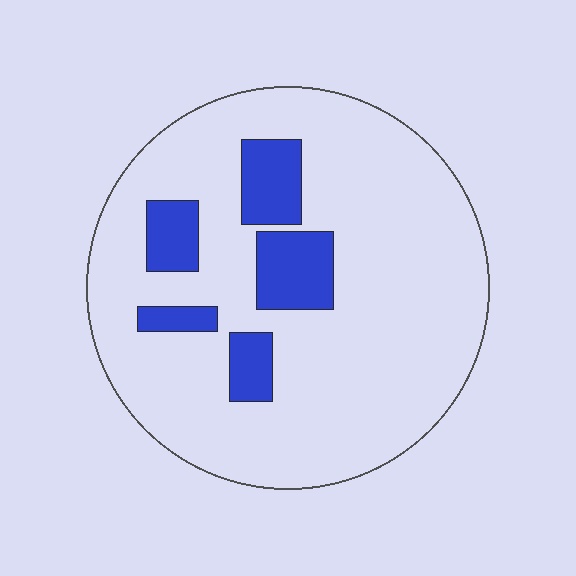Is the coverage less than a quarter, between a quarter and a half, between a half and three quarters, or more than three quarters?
Less than a quarter.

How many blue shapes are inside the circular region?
5.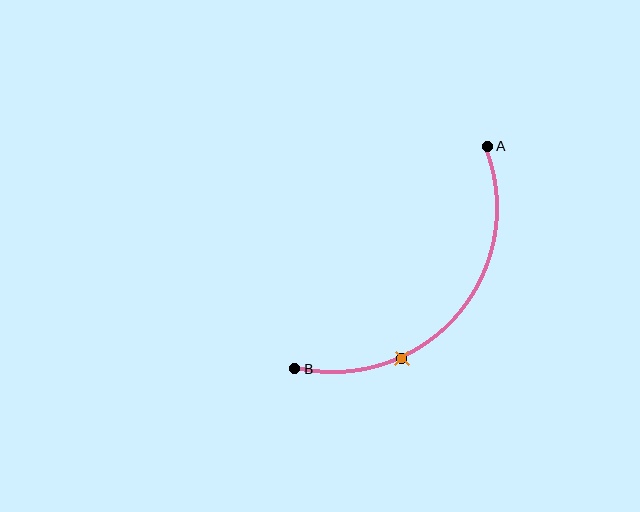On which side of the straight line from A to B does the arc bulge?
The arc bulges below and to the right of the straight line connecting A and B.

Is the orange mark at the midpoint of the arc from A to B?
No. The orange mark lies on the arc but is closer to endpoint B. The arc midpoint would be at the point on the curve equidistant along the arc from both A and B.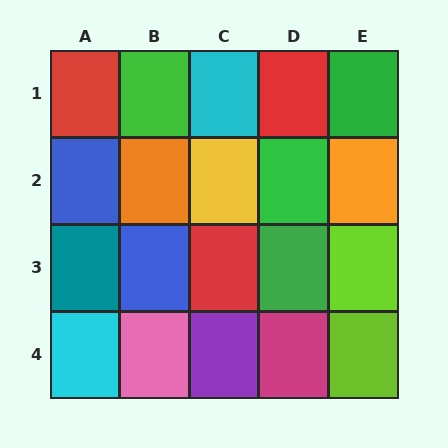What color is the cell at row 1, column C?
Cyan.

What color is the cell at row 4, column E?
Lime.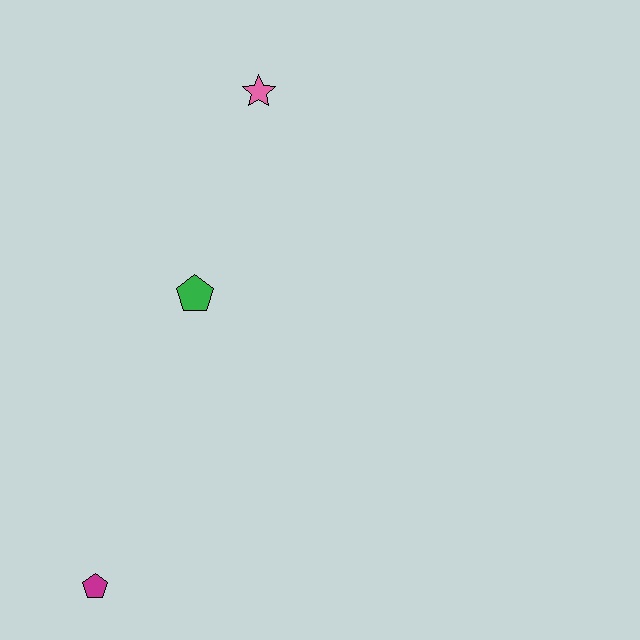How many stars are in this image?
There is 1 star.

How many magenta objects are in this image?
There is 1 magenta object.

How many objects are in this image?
There are 3 objects.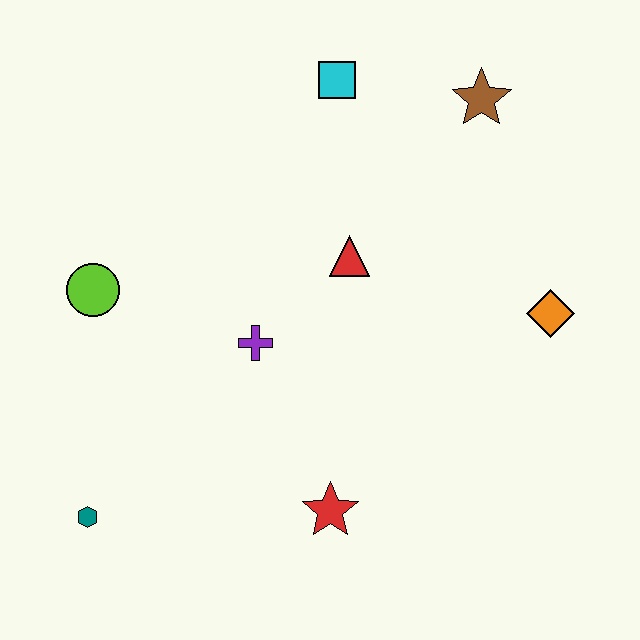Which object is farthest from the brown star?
The teal hexagon is farthest from the brown star.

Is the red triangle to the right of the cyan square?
Yes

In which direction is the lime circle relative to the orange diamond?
The lime circle is to the left of the orange diamond.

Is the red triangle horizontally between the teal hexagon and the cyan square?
No